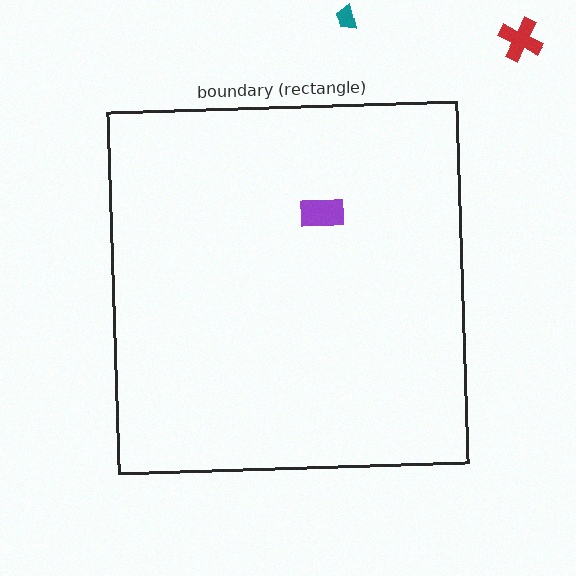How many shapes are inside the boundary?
1 inside, 2 outside.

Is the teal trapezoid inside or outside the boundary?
Outside.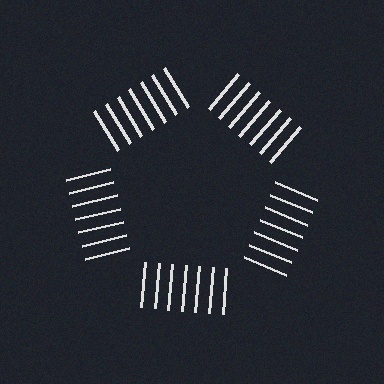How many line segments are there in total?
35 — 7 along each of the 5 edges.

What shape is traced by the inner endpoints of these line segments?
An illusory pentagon — the line segments terminate on its edges but no continuous stroke is drawn.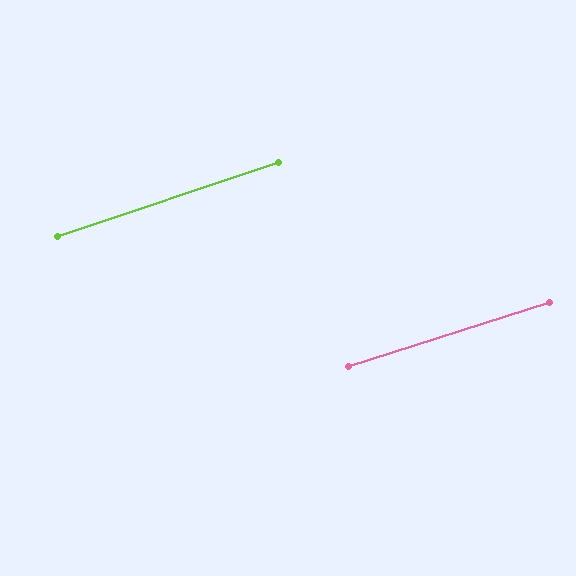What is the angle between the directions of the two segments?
Approximately 1 degree.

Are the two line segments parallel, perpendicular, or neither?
Parallel — their directions differ by only 0.7°.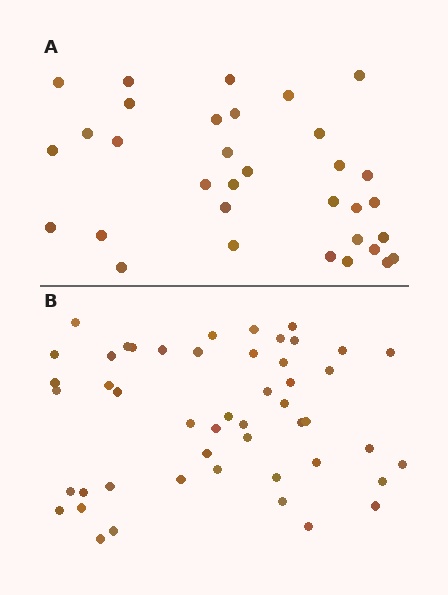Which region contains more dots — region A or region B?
Region B (the bottom region) has more dots.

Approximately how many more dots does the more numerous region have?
Region B has approximately 15 more dots than region A.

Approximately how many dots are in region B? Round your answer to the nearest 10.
About 50 dots. (The exact count is 49, which rounds to 50.)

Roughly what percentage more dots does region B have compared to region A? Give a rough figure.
About 50% more.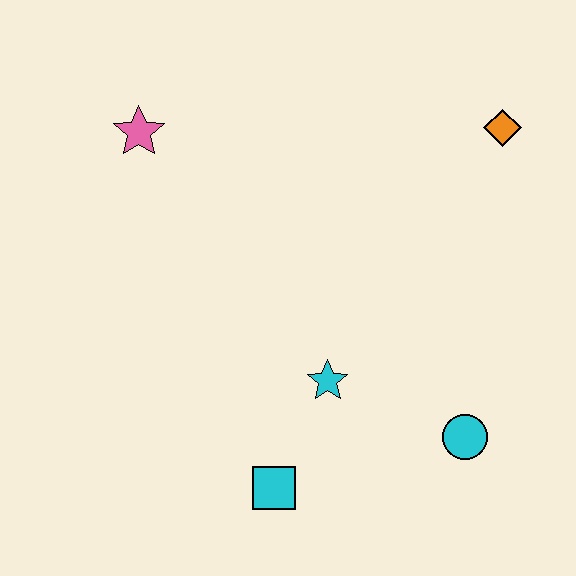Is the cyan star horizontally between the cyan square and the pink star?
No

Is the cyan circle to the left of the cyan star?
No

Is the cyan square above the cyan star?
No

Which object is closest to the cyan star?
The cyan square is closest to the cyan star.